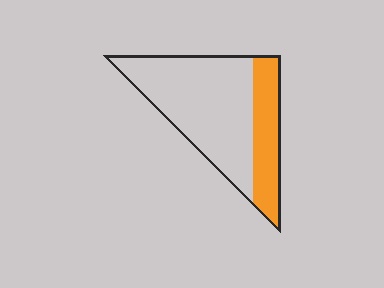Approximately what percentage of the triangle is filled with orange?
Approximately 30%.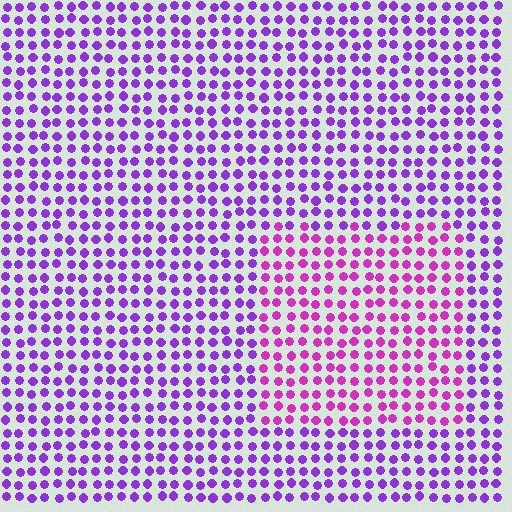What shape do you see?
I see a rectangle.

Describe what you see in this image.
The image is filled with small purple elements in a uniform arrangement. A rectangle-shaped region is visible where the elements are tinted to a slightly different hue, forming a subtle color boundary.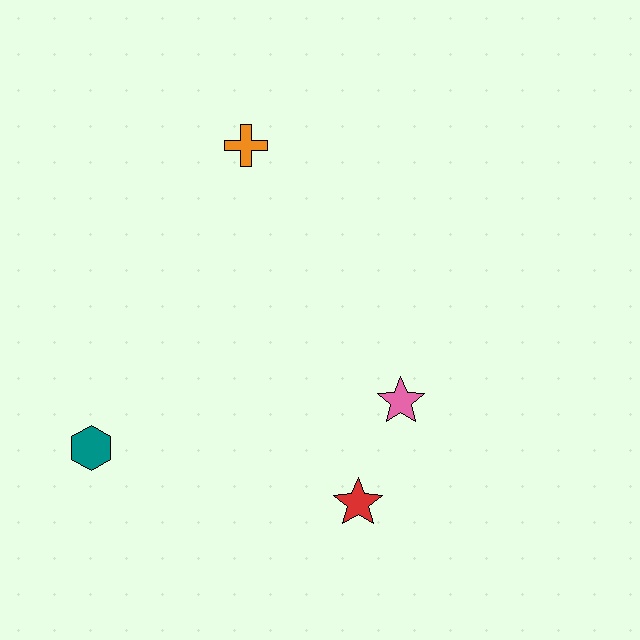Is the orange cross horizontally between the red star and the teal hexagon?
Yes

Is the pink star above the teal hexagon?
Yes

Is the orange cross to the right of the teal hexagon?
Yes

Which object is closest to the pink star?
The red star is closest to the pink star.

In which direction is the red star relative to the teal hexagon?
The red star is to the right of the teal hexagon.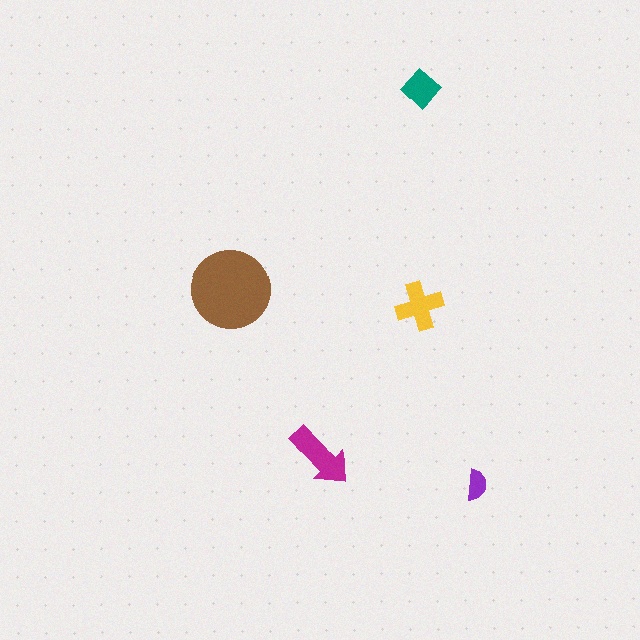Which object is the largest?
The brown circle.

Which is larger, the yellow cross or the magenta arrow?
The magenta arrow.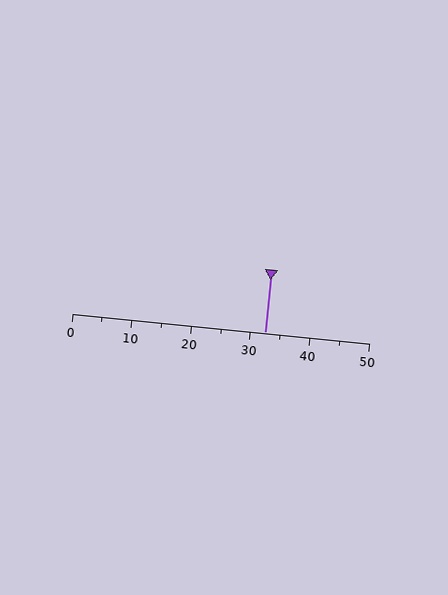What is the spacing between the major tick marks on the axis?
The major ticks are spaced 10 apart.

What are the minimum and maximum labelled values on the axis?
The axis runs from 0 to 50.